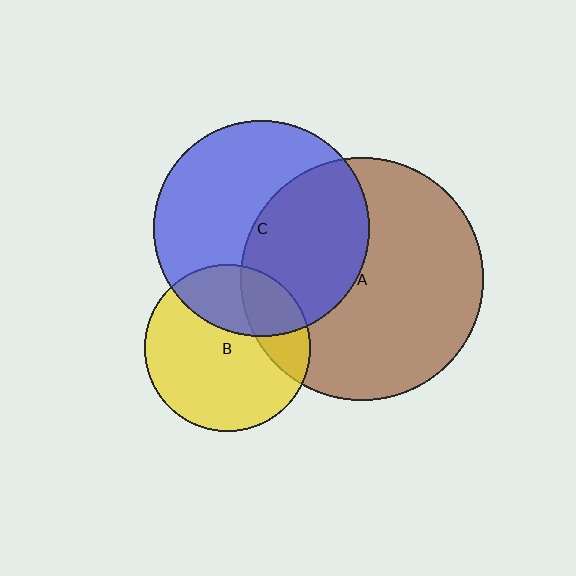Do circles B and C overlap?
Yes.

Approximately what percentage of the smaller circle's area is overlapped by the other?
Approximately 30%.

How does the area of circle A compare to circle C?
Approximately 1.3 times.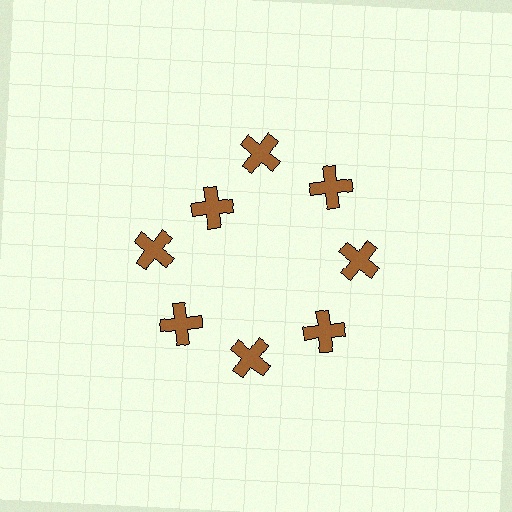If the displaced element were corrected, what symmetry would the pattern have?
It would have 8-fold rotational symmetry — the pattern would map onto itself every 45 degrees.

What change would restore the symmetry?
The symmetry would be restored by moving it outward, back onto the ring so that all 8 crosses sit at equal angles and equal distance from the center.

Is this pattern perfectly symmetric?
No. The 8 brown crosses are arranged in a ring, but one element near the 10 o'clock position is pulled inward toward the center, breaking the 8-fold rotational symmetry.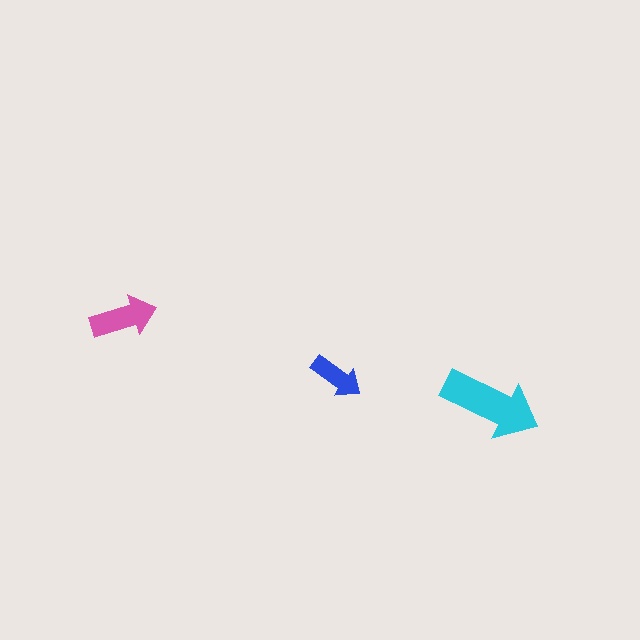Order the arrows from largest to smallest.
the cyan one, the pink one, the blue one.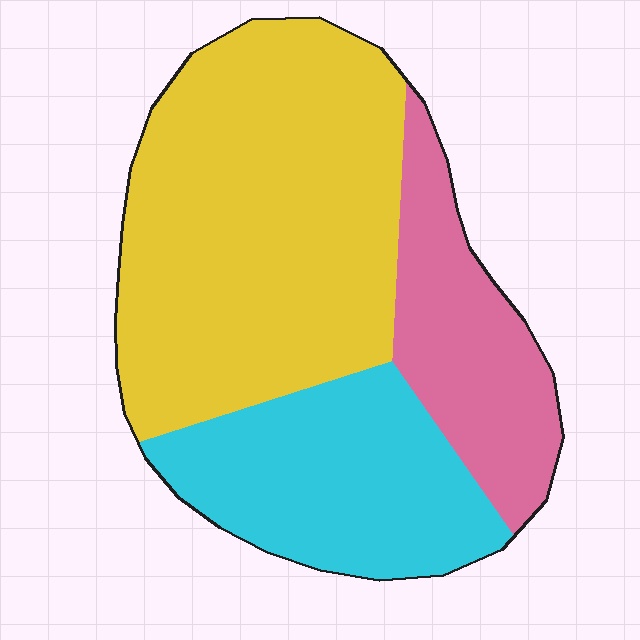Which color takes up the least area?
Pink, at roughly 20%.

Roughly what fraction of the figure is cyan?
Cyan covers around 25% of the figure.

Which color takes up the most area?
Yellow, at roughly 55%.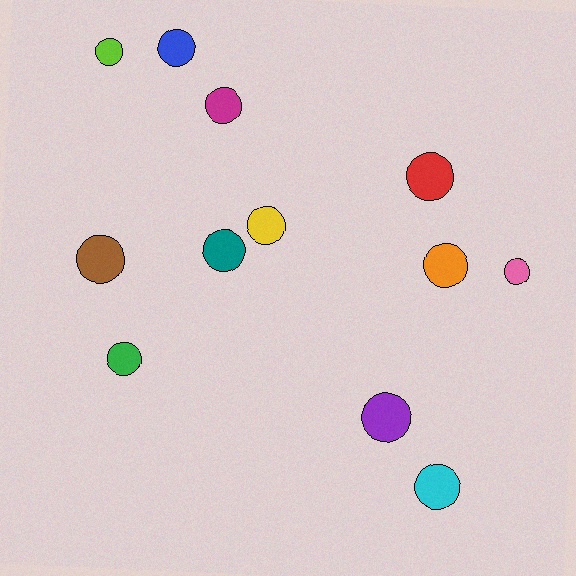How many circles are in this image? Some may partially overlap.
There are 12 circles.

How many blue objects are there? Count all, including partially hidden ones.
There is 1 blue object.